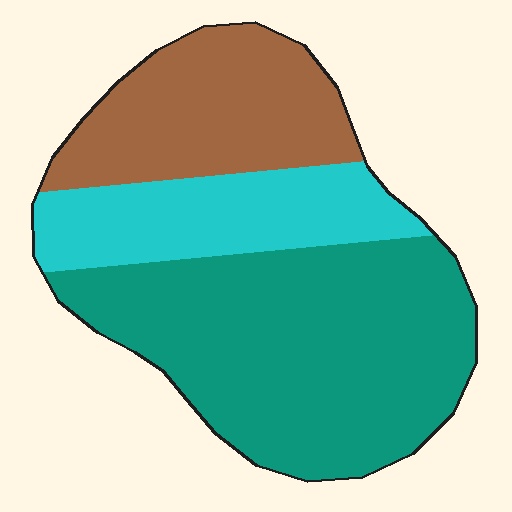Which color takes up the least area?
Cyan, at roughly 20%.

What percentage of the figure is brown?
Brown takes up between a quarter and a half of the figure.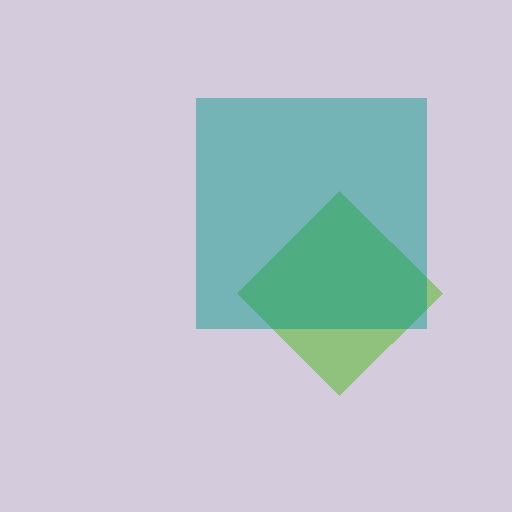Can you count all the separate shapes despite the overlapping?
Yes, there are 2 separate shapes.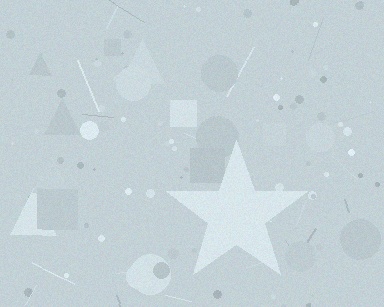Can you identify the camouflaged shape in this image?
The camouflaged shape is a star.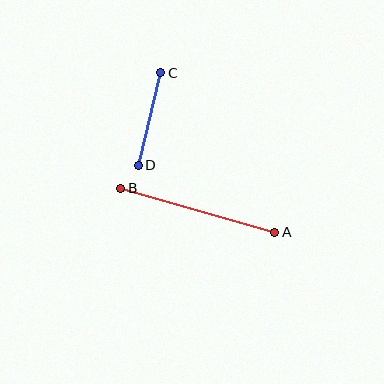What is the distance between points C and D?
The distance is approximately 95 pixels.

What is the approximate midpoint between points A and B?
The midpoint is at approximately (198, 210) pixels.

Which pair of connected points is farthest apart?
Points A and B are farthest apart.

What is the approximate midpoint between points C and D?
The midpoint is at approximately (150, 119) pixels.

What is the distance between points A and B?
The distance is approximately 160 pixels.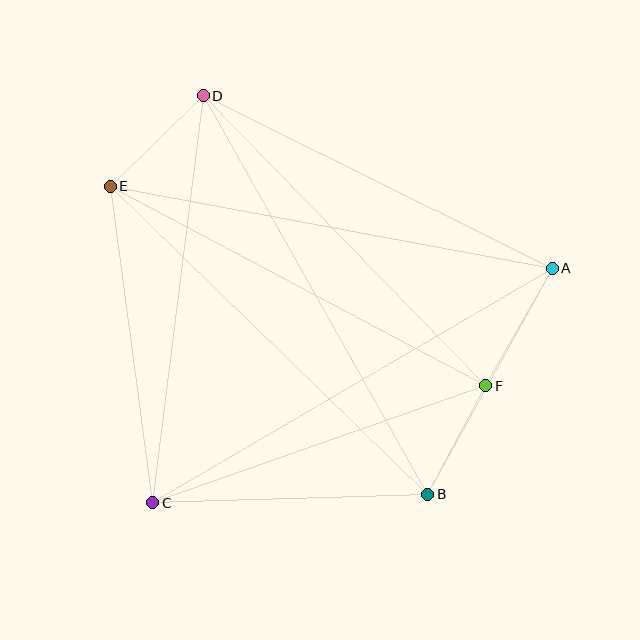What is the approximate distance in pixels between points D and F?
The distance between D and F is approximately 405 pixels.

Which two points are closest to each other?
Points B and F are closest to each other.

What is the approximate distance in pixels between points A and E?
The distance between A and E is approximately 449 pixels.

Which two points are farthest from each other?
Points A and C are farthest from each other.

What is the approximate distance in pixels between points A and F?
The distance between A and F is approximately 135 pixels.